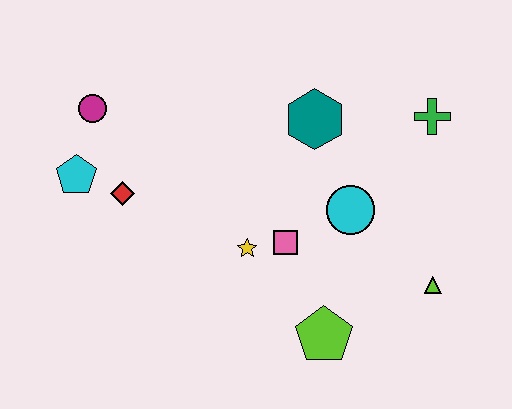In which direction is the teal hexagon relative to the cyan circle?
The teal hexagon is above the cyan circle.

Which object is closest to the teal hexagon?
The cyan circle is closest to the teal hexagon.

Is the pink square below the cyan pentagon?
Yes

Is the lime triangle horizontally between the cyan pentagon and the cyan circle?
No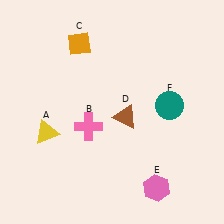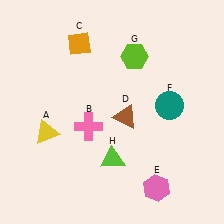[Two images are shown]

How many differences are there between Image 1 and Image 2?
There are 2 differences between the two images.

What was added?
A lime hexagon (G), a lime triangle (H) were added in Image 2.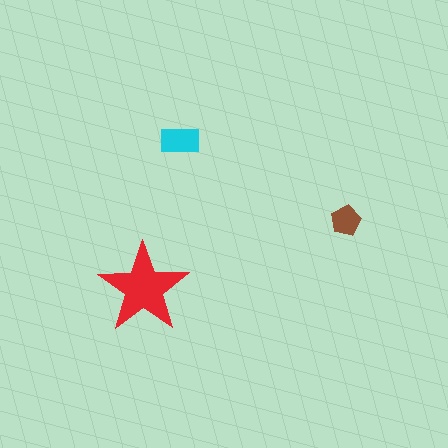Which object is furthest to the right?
The brown pentagon is rightmost.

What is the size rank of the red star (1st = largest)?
1st.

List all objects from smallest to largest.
The brown pentagon, the cyan rectangle, the red star.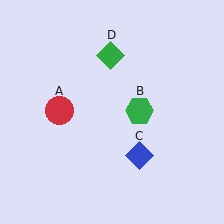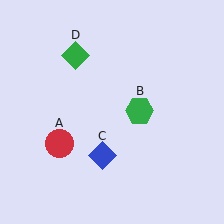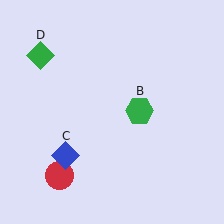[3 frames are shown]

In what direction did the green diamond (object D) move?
The green diamond (object D) moved left.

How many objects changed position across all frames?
3 objects changed position: red circle (object A), blue diamond (object C), green diamond (object D).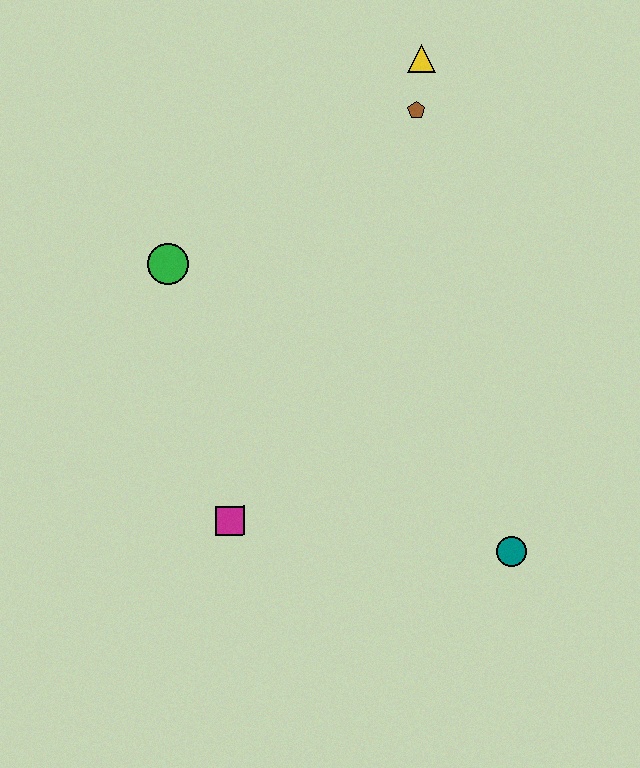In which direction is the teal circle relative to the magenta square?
The teal circle is to the right of the magenta square.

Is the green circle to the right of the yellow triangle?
No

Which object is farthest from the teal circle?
The yellow triangle is farthest from the teal circle.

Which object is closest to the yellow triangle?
The brown pentagon is closest to the yellow triangle.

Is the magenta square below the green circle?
Yes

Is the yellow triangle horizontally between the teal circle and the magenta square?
Yes